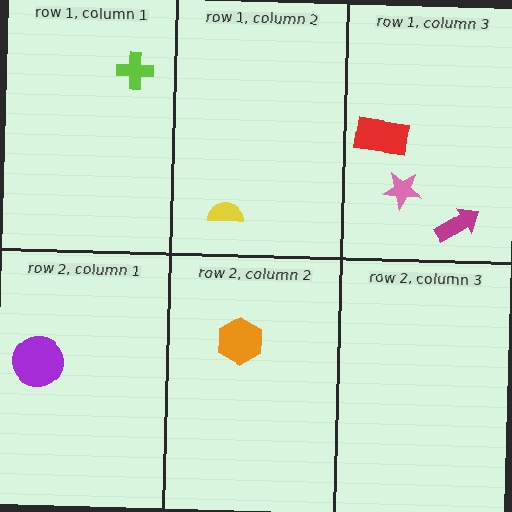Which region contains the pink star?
The row 1, column 3 region.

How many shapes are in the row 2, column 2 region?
1.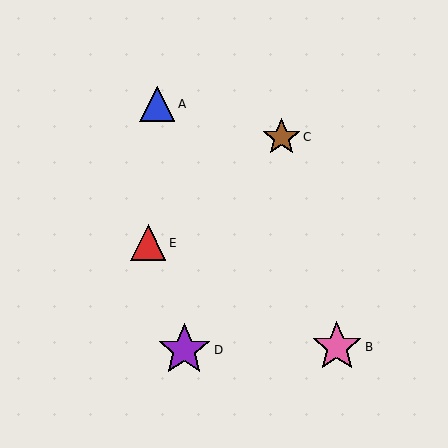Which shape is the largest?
The purple star (labeled D) is the largest.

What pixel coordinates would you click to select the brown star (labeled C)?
Click at (281, 137) to select the brown star C.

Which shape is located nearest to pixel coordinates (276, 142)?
The brown star (labeled C) at (281, 137) is nearest to that location.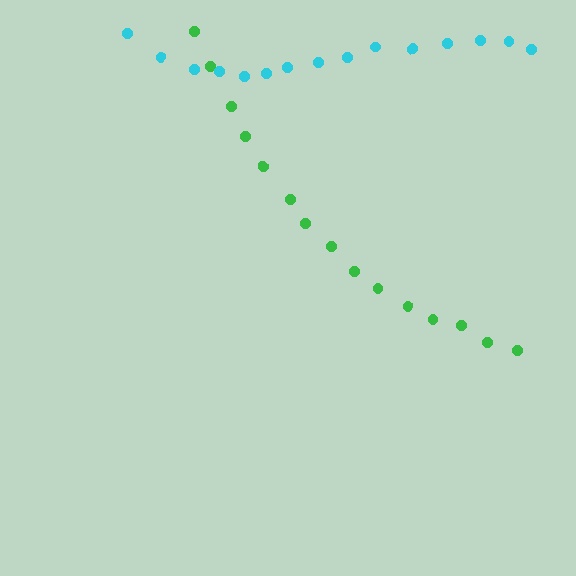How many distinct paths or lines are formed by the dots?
There are 2 distinct paths.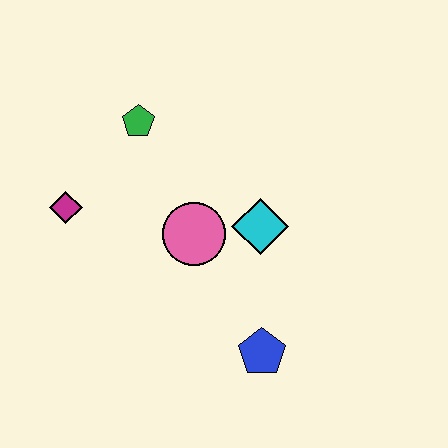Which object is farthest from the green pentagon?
The blue pentagon is farthest from the green pentagon.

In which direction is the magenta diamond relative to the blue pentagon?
The magenta diamond is to the left of the blue pentagon.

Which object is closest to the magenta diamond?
The green pentagon is closest to the magenta diamond.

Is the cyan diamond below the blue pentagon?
No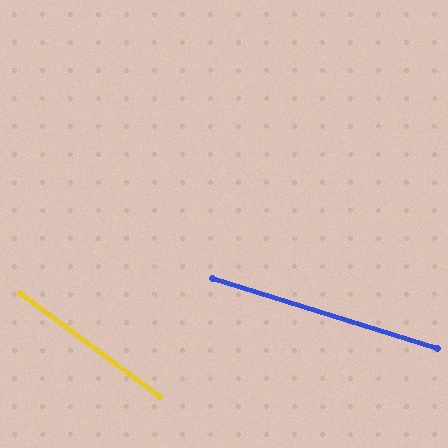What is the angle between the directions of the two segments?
Approximately 19 degrees.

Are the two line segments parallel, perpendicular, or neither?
Neither parallel nor perpendicular — they differ by about 19°.